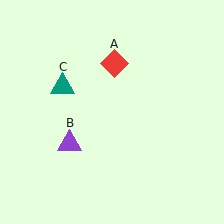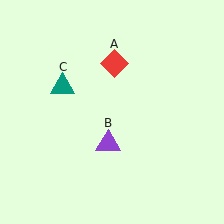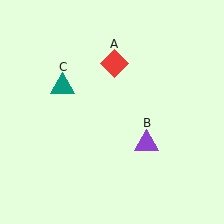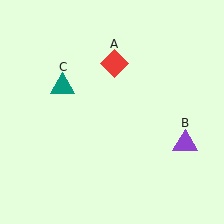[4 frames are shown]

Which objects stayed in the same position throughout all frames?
Red diamond (object A) and teal triangle (object C) remained stationary.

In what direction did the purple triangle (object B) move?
The purple triangle (object B) moved right.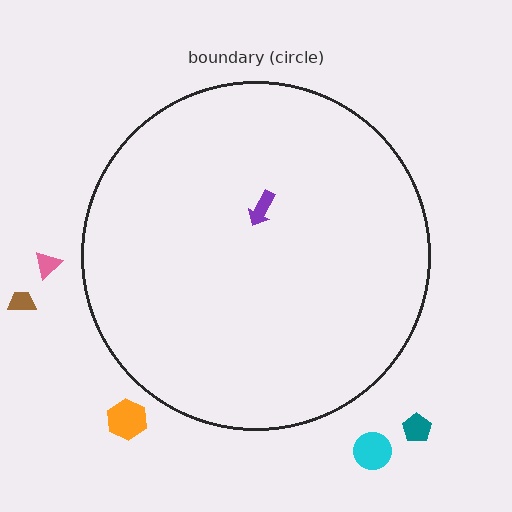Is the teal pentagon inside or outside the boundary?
Outside.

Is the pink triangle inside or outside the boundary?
Outside.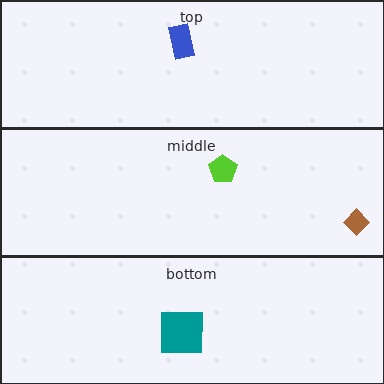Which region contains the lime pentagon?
The middle region.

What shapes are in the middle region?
The brown diamond, the lime pentagon.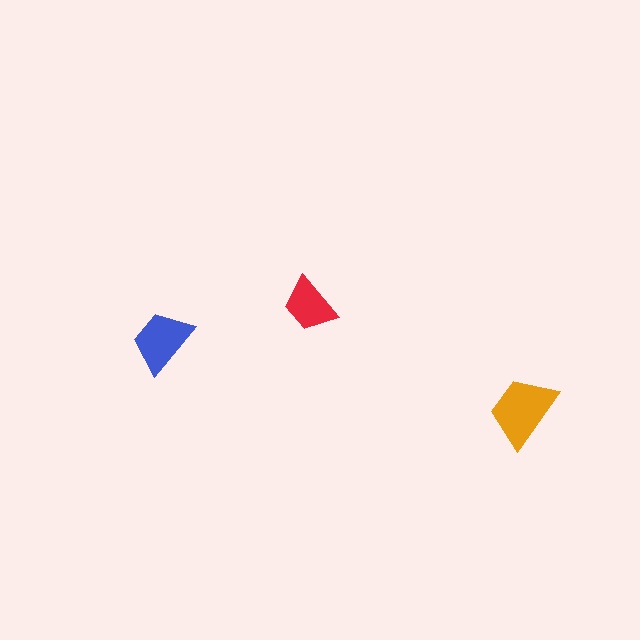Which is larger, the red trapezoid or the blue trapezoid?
The blue one.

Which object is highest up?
The red trapezoid is topmost.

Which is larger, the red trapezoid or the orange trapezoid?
The orange one.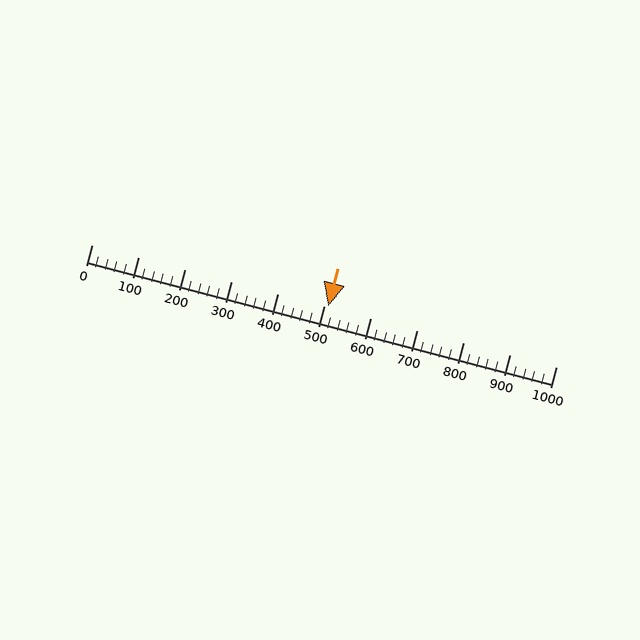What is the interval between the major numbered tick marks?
The major tick marks are spaced 100 units apart.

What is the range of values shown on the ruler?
The ruler shows values from 0 to 1000.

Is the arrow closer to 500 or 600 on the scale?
The arrow is closer to 500.